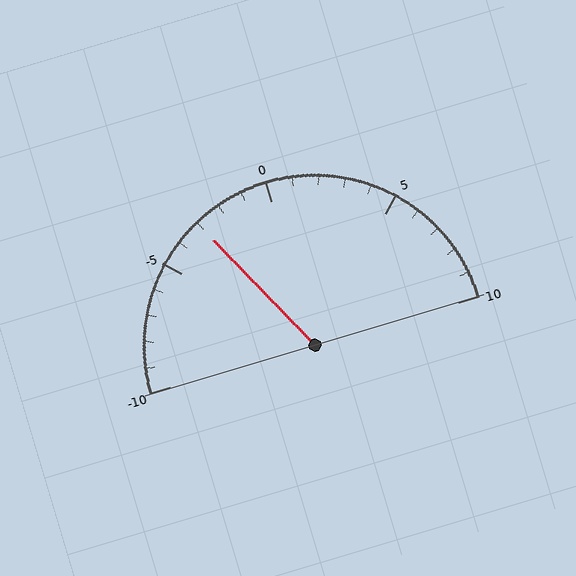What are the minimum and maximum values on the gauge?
The gauge ranges from -10 to 10.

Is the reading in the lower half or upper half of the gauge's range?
The reading is in the lower half of the range (-10 to 10).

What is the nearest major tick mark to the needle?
The nearest major tick mark is -5.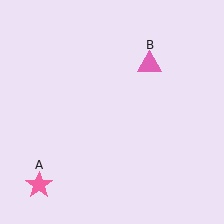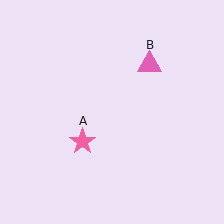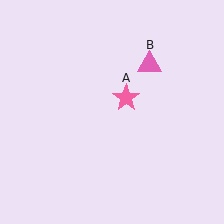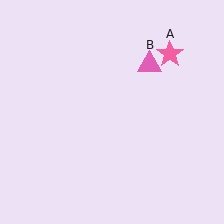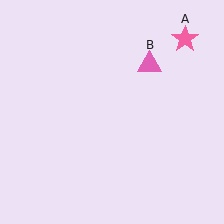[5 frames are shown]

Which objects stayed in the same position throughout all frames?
Pink triangle (object B) remained stationary.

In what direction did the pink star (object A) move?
The pink star (object A) moved up and to the right.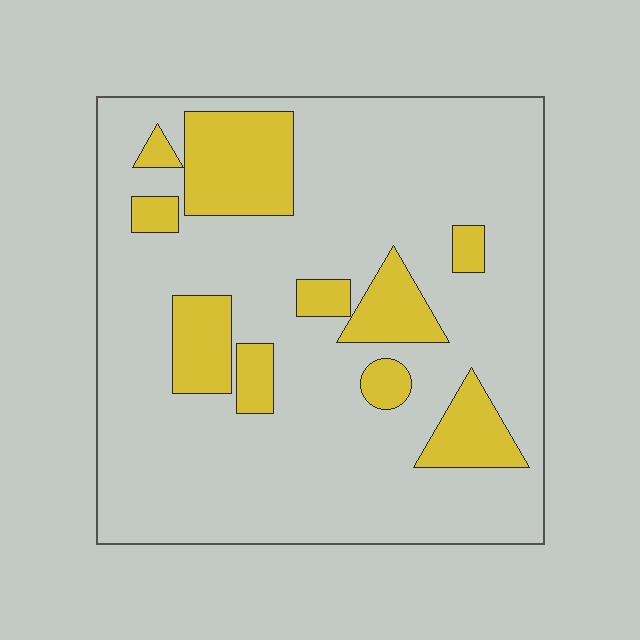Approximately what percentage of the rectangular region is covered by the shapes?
Approximately 20%.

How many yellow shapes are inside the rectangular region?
10.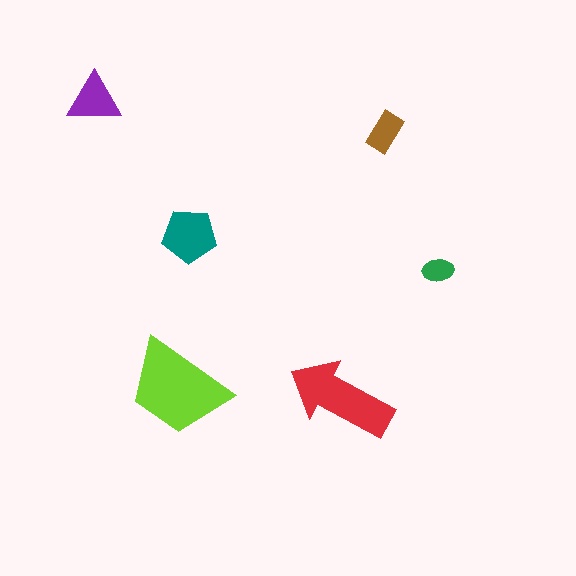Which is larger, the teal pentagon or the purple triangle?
The teal pentagon.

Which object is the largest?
The lime trapezoid.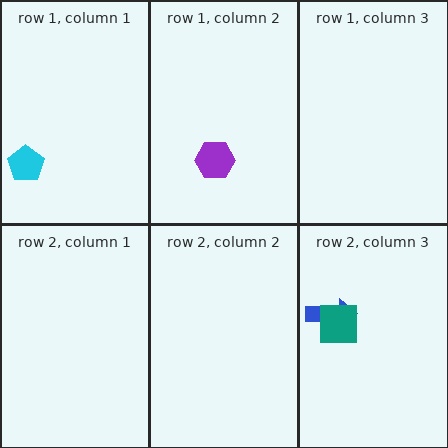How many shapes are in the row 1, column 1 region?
1.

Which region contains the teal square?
The row 2, column 3 region.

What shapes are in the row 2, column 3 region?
The blue arrow, the teal square.